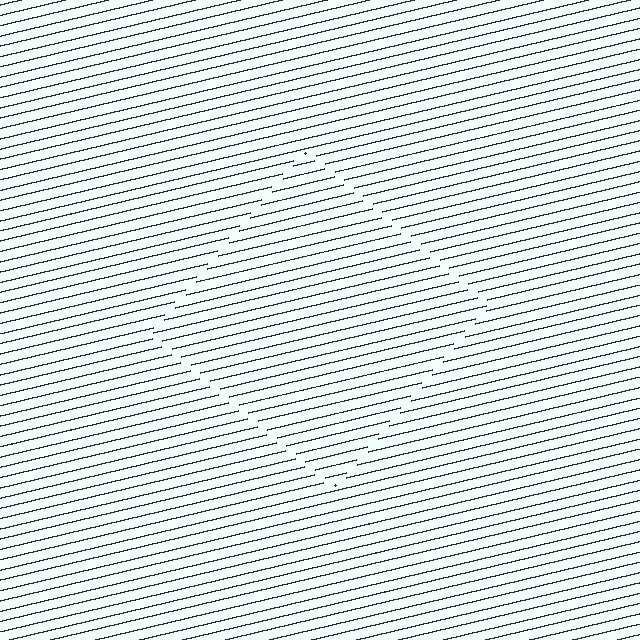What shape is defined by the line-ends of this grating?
An illusory square. The interior of the shape contains the same grating, shifted by half a period — the contour is defined by the phase discontinuity where line-ends from the inner and outer gratings abut.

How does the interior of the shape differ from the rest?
The interior of the shape contains the same grating, shifted by half a period — the contour is defined by the phase discontinuity where line-ends from the inner and outer gratings abut.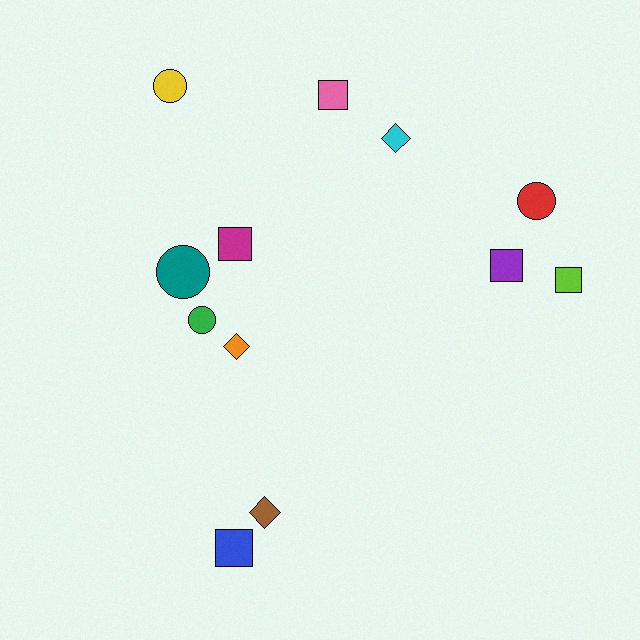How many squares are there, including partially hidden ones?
There are 5 squares.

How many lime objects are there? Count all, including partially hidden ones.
There is 1 lime object.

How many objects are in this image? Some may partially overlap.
There are 12 objects.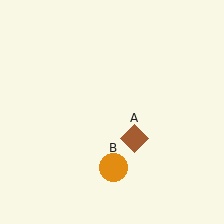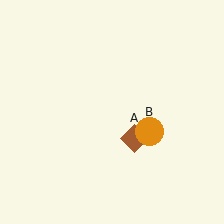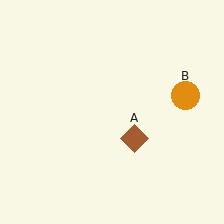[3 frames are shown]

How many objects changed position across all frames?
1 object changed position: orange circle (object B).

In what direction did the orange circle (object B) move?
The orange circle (object B) moved up and to the right.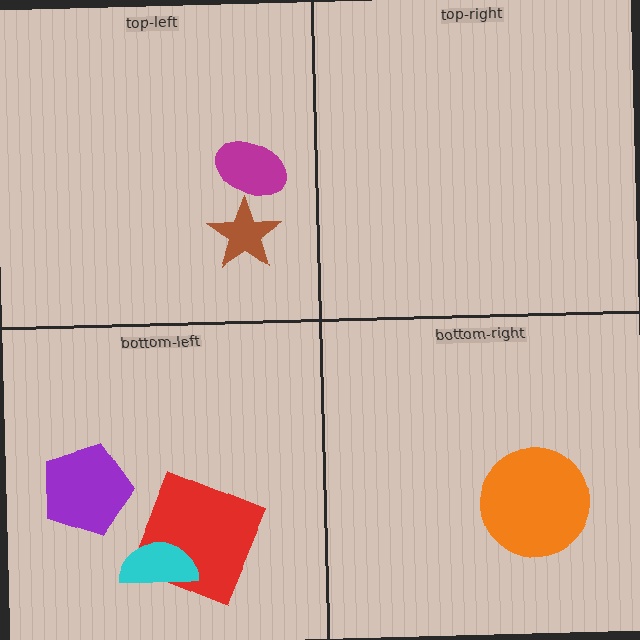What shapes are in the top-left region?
The brown star, the magenta ellipse.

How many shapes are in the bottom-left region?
3.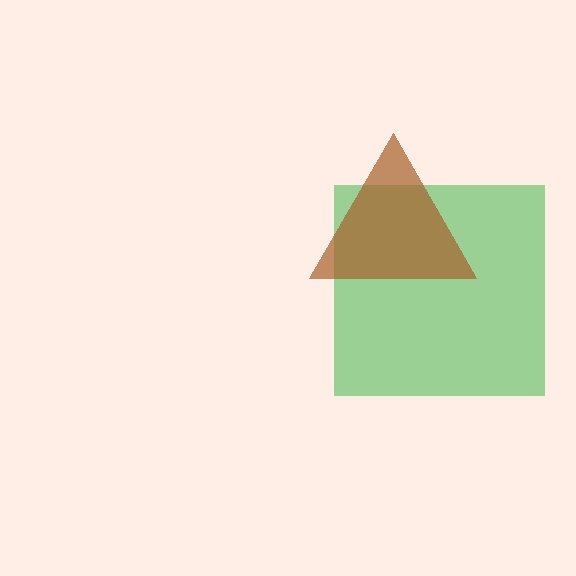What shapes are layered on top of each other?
The layered shapes are: a green square, a brown triangle.